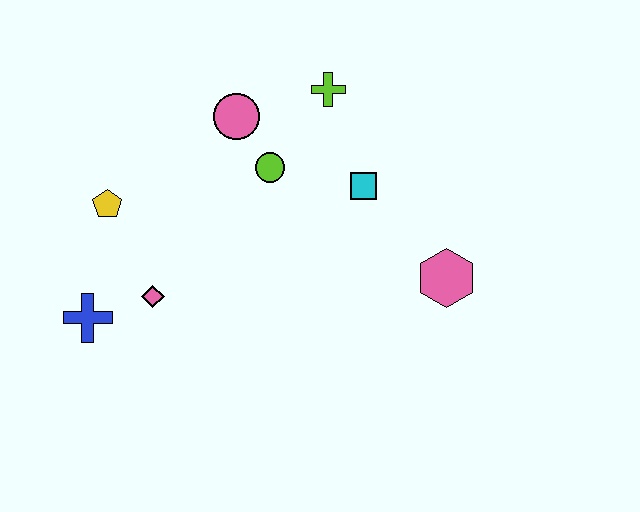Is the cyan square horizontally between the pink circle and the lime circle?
No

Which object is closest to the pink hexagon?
The cyan square is closest to the pink hexagon.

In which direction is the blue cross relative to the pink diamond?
The blue cross is to the left of the pink diamond.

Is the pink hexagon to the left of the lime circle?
No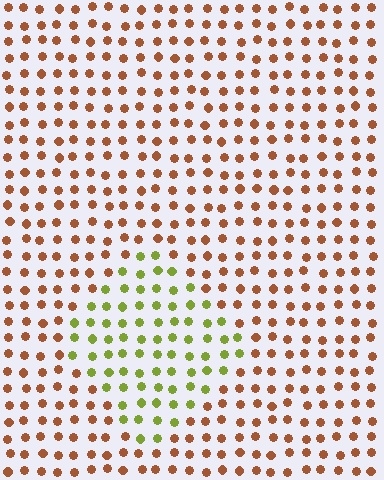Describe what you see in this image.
The image is filled with small brown elements in a uniform arrangement. A diamond-shaped region is visible where the elements are tinted to a slightly different hue, forming a subtle color boundary.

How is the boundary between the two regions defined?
The boundary is defined purely by a slight shift in hue (about 61 degrees). Spacing, size, and orientation are identical on both sides.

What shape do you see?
I see a diamond.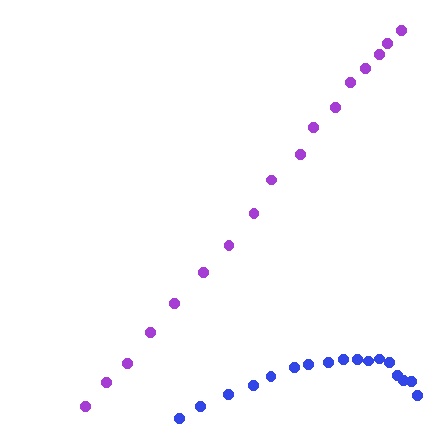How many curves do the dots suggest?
There are 2 distinct paths.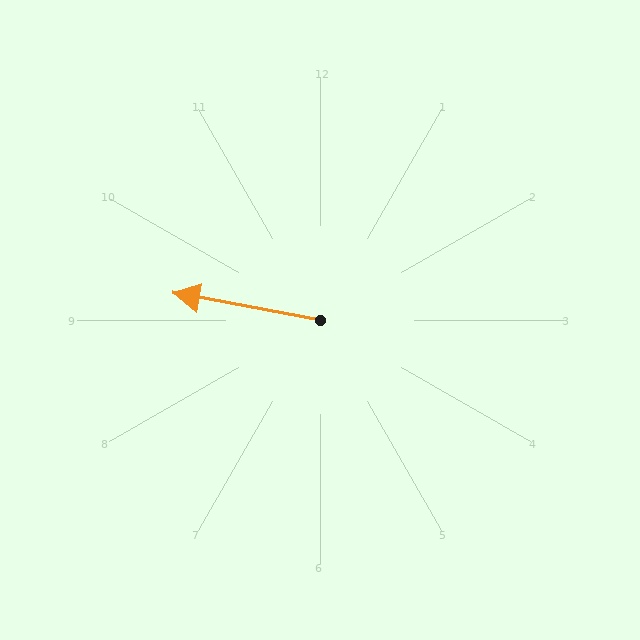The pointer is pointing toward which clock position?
Roughly 9 o'clock.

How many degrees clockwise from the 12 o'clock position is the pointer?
Approximately 280 degrees.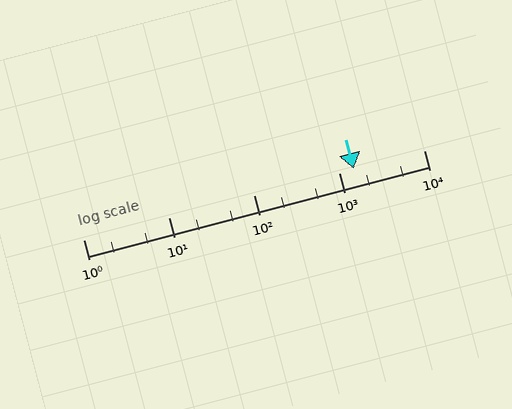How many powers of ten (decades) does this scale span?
The scale spans 4 decades, from 1 to 10000.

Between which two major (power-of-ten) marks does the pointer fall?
The pointer is between 1000 and 10000.